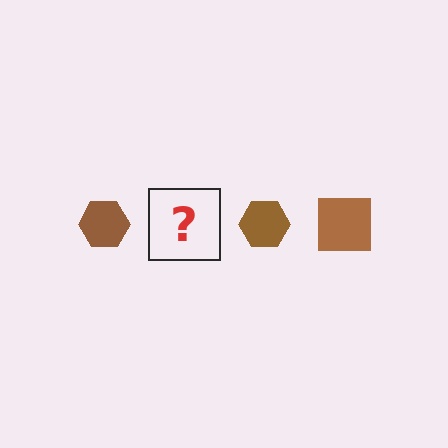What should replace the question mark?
The question mark should be replaced with a brown square.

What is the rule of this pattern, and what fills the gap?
The rule is that the pattern cycles through hexagon, square shapes in brown. The gap should be filled with a brown square.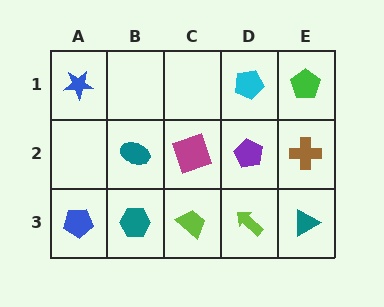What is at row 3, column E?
A teal triangle.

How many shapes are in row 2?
4 shapes.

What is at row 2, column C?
A magenta square.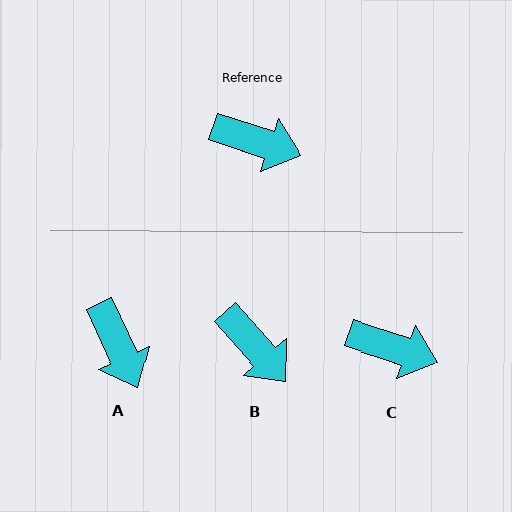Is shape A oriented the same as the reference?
No, it is off by about 47 degrees.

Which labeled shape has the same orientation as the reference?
C.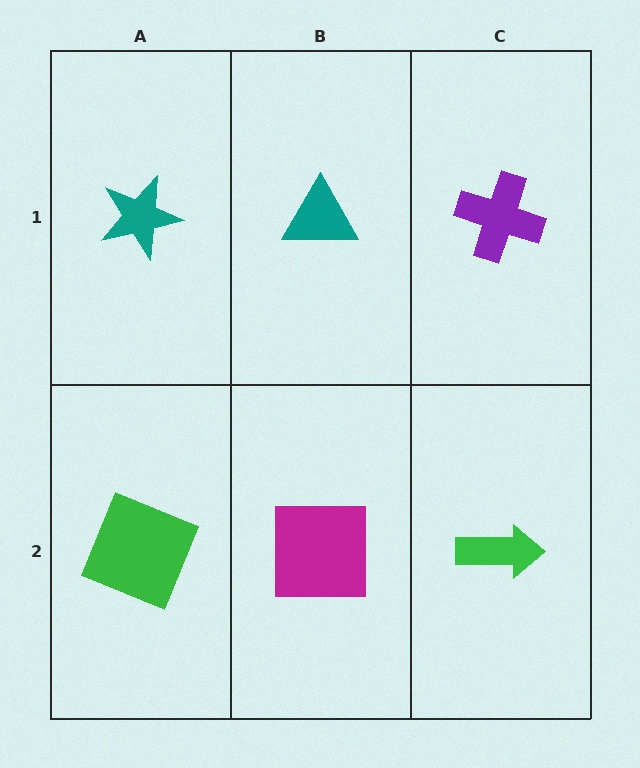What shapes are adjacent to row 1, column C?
A green arrow (row 2, column C), a teal triangle (row 1, column B).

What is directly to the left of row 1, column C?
A teal triangle.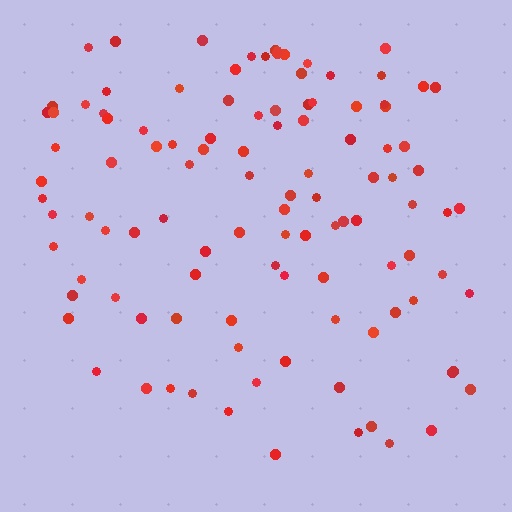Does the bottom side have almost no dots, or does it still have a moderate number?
Still a moderate number, just noticeably fewer than the top.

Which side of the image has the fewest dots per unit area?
The bottom.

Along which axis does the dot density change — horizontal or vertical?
Vertical.